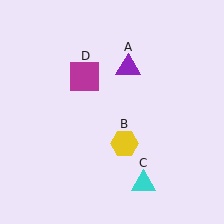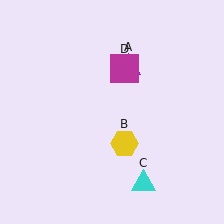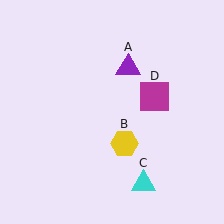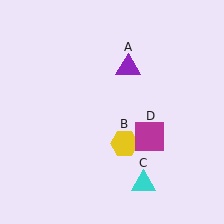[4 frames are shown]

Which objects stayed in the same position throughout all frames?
Purple triangle (object A) and yellow hexagon (object B) and cyan triangle (object C) remained stationary.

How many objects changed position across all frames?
1 object changed position: magenta square (object D).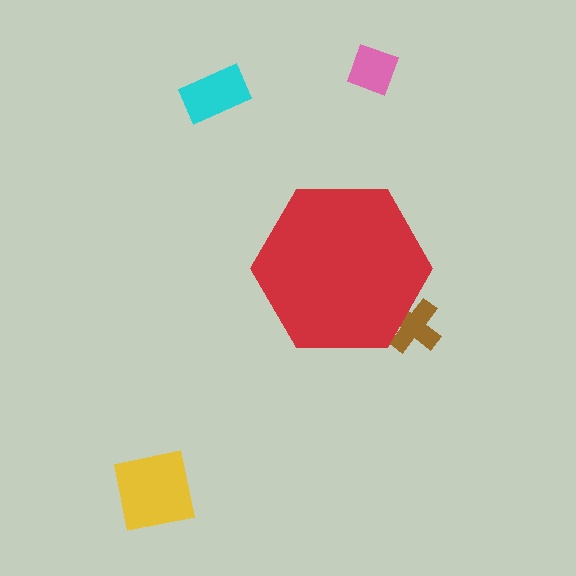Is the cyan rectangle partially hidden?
No, the cyan rectangle is fully visible.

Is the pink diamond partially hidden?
No, the pink diamond is fully visible.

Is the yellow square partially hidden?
No, the yellow square is fully visible.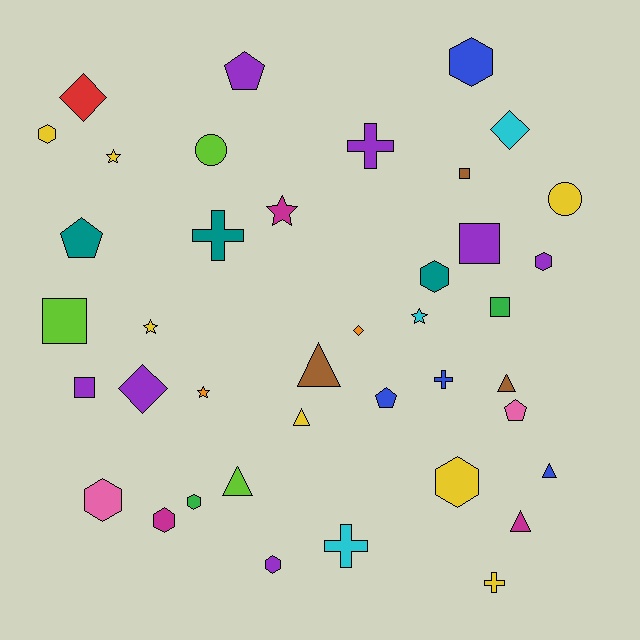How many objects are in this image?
There are 40 objects.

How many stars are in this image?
There are 5 stars.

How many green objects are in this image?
There are 2 green objects.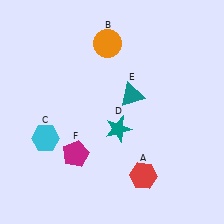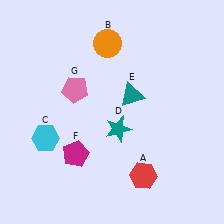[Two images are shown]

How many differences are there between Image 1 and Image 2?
There is 1 difference between the two images.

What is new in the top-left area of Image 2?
A pink pentagon (G) was added in the top-left area of Image 2.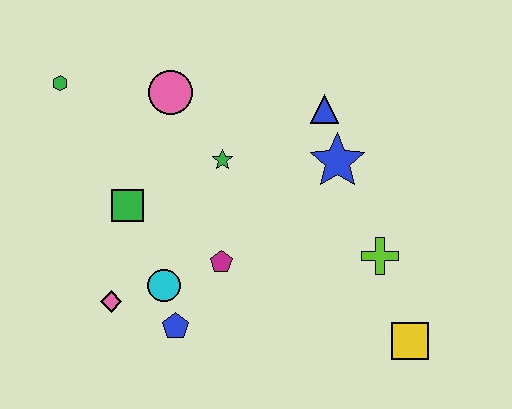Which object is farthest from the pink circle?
The yellow square is farthest from the pink circle.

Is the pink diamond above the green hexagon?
No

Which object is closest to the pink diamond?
The cyan circle is closest to the pink diamond.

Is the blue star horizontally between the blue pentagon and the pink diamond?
No